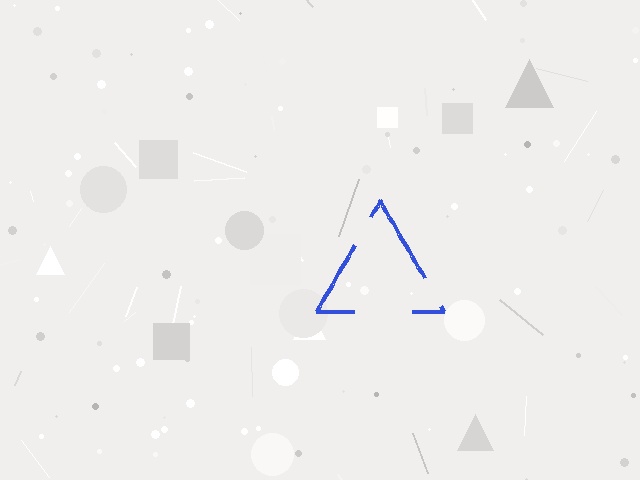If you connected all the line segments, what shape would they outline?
They would outline a triangle.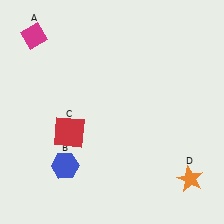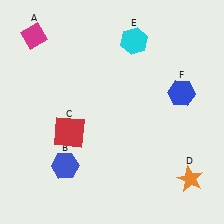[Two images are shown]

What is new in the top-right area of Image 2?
A blue hexagon (F) was added in the top-right area of Image 2.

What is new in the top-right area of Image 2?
A cyan hexagon (E) was added in the top-right area of Image 2.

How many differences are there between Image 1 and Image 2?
There are 2 differences between the two images.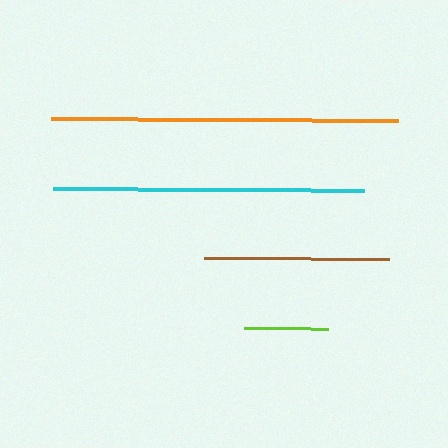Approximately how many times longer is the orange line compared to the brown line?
The orange line is approximately 1.9 times the length of the brown line.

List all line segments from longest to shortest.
From longest to shortest: orange, cyan, brown, lime.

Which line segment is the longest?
The orange line is the longest at approximately 347 pixels.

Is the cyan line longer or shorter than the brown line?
The cyan line is longer than the brown line.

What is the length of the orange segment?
The orange segment is approximately 347 pixels long.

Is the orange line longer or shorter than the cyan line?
The orange line is longer than the cyan line.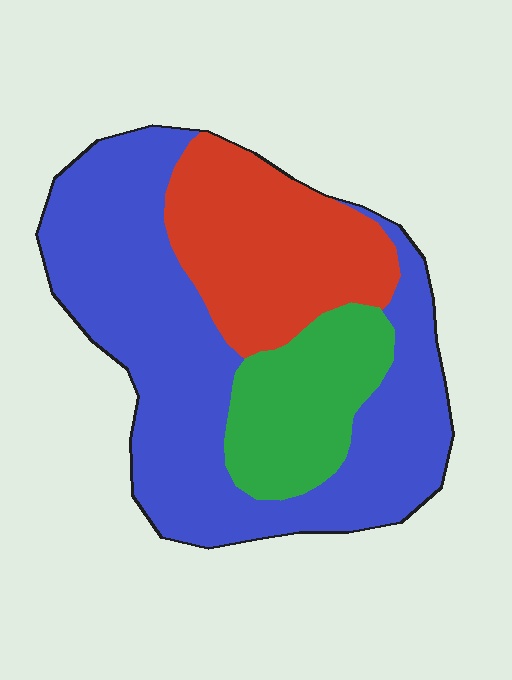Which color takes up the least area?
Green, at roughly 20%.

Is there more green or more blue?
Blue.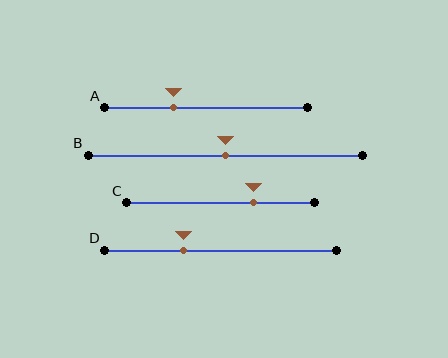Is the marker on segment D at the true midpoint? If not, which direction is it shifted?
No, the marker on segment D is shifted to the left by about 16% of the segment length.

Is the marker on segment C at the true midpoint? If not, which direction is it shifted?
No, the marker on segment C is shifted to the right by about 17% of the segment length.